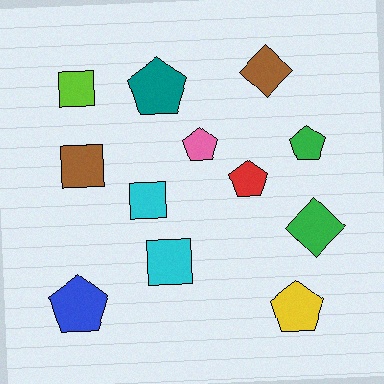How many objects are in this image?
There are 12 objects.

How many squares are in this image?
There are 4 squares.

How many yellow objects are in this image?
There is 1 yellow object.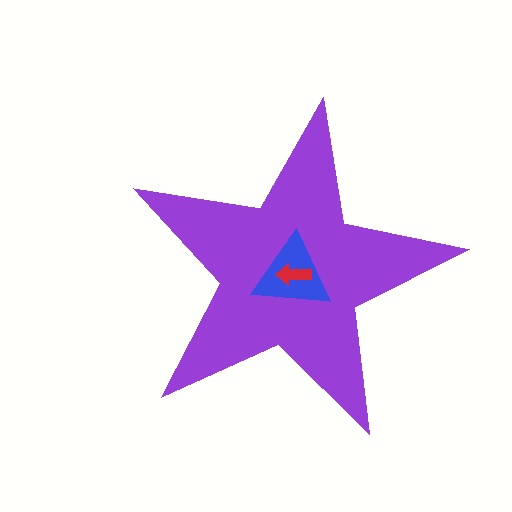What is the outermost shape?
The purple star.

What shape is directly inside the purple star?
The blue triangle.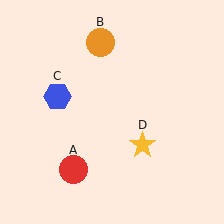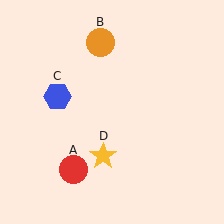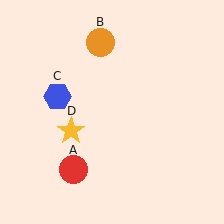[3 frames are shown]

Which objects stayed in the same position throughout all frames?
Red circle (object A) and orange circle (object B) and blue hexagon (object C) remained stationary.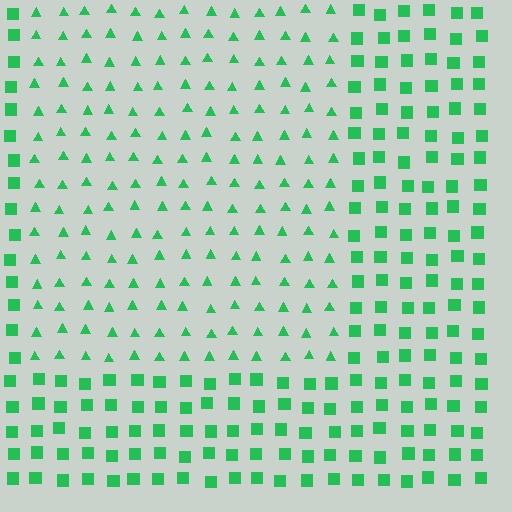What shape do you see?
I see a rectangle.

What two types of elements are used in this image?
The image uses triangles inside the rectangle region and squares outside it.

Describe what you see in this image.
The image is filled with small green elements arranged in a uniform grid. A rectangle-shaped region contains triangles, while the surrounding area contains squares. The boundary is defined purely by the change in element shape.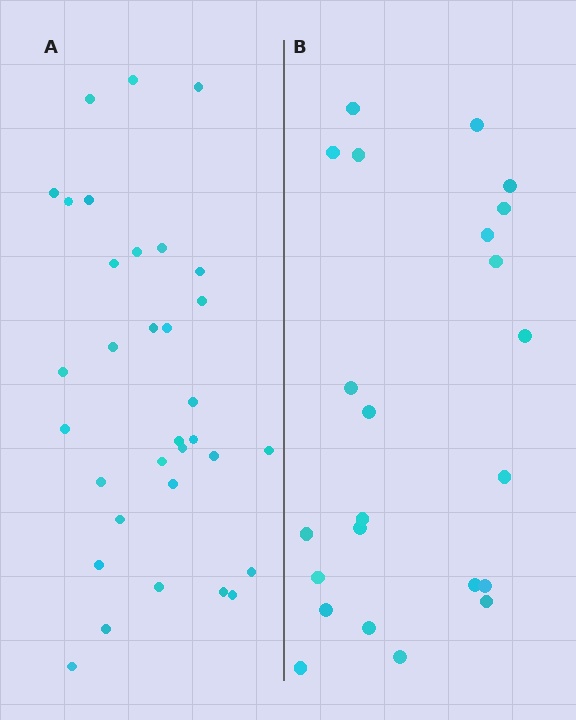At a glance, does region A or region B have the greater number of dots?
Region A (the left region) has more dots.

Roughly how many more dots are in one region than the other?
Region A has roughly 10 or so more dots than region B.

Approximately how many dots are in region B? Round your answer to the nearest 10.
About 20 dots. (The exact count is 23, which rounds to 20.)